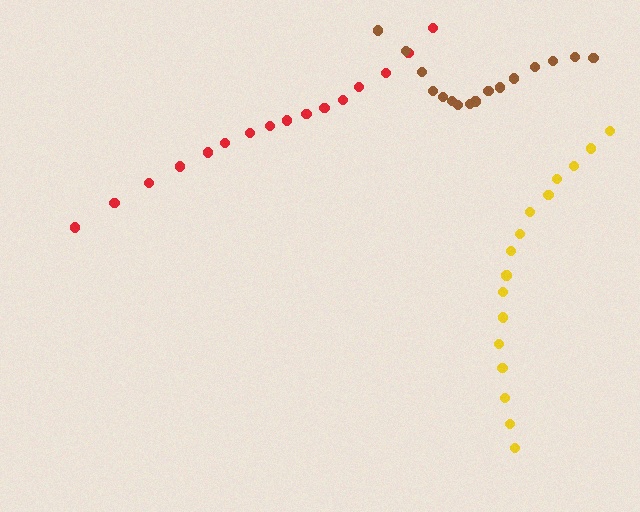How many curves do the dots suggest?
There are 3 distinct paths.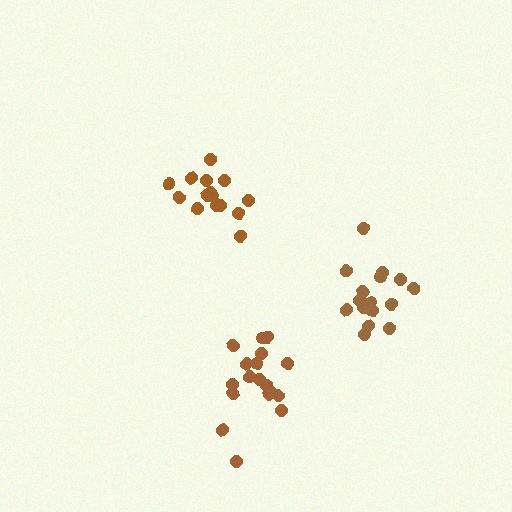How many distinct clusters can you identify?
There are 3 distinct clusters.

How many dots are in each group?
Group 1: 18 dots, Group 2: 16 dots, Group 3: 15 dots (49 total).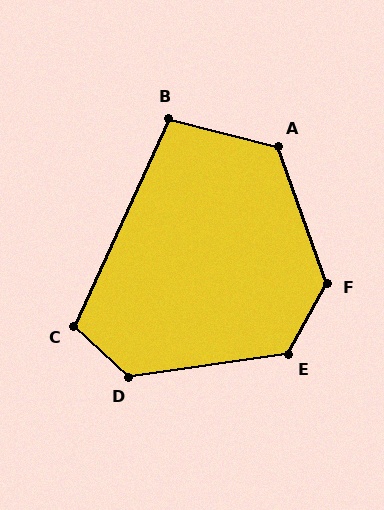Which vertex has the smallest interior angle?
B, at approximately 100 degrees.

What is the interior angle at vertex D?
Approximately 129 degrees (obtuse).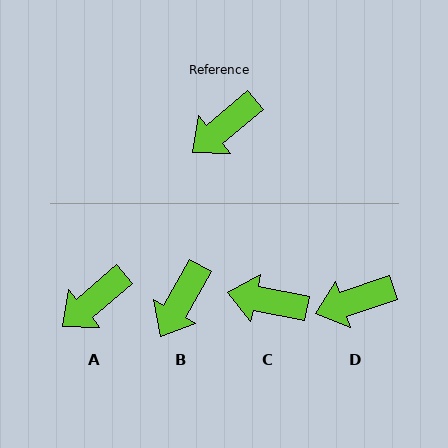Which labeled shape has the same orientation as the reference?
A.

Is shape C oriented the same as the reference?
No, it is off by about 52 degrees.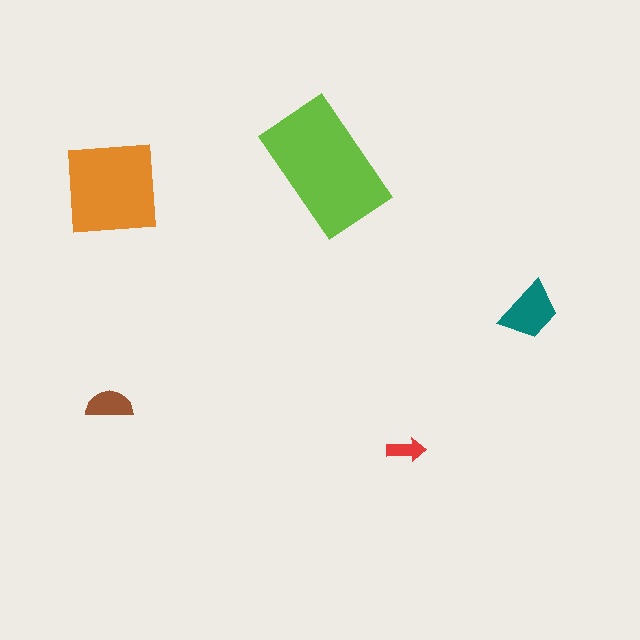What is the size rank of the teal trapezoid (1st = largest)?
3rd.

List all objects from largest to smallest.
The lime rectangle, the orange square, the teal trapezoid, the brown semicircle, the red arrow.